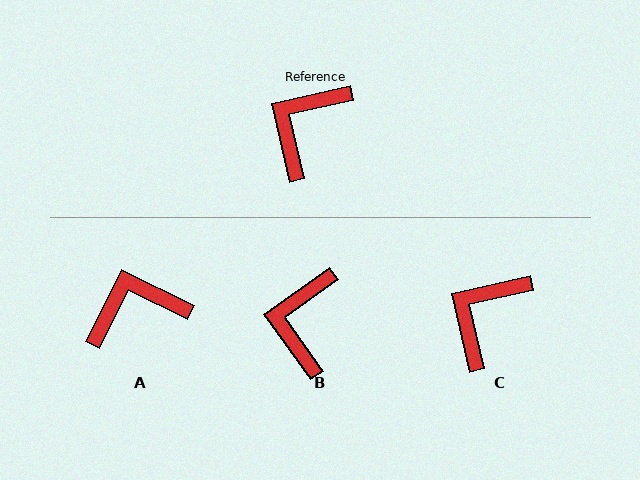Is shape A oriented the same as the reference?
No, it is off by about 39 degrees.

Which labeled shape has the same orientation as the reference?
C.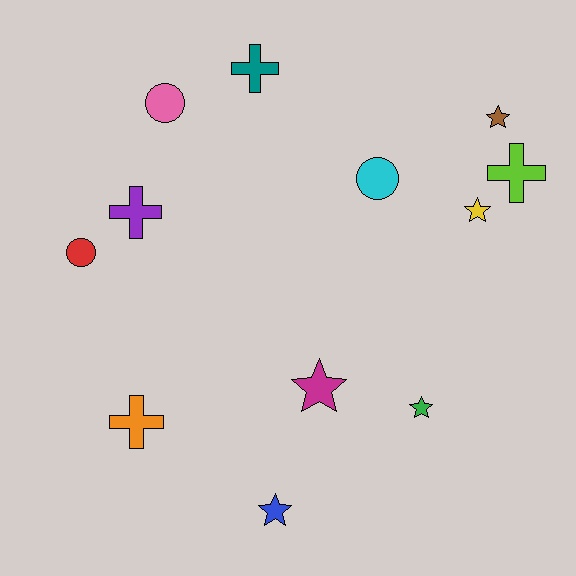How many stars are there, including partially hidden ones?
There are 5 stars.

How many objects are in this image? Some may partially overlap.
There are 12 objects.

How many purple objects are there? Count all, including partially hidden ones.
There is 1 purple object.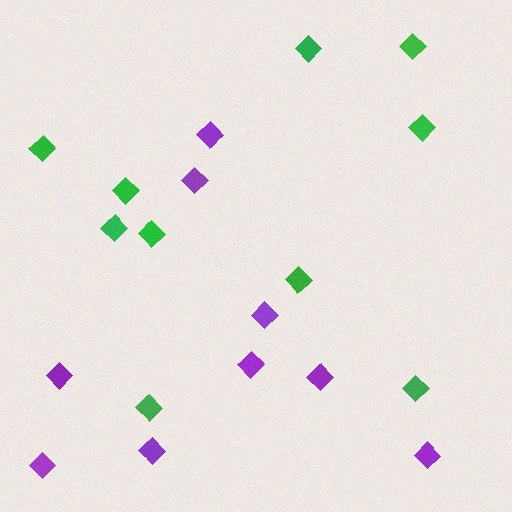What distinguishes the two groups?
There are 2 groups: one group of purple diamonds (9) and one group of green diamonds (10).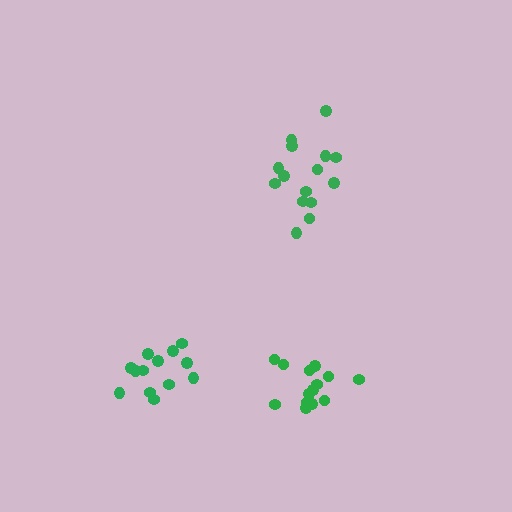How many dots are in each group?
Group 1: 13 dots, Group 2: 15 dots, Group 3: 14 dots (42 total).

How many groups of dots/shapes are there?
There are 3 groups.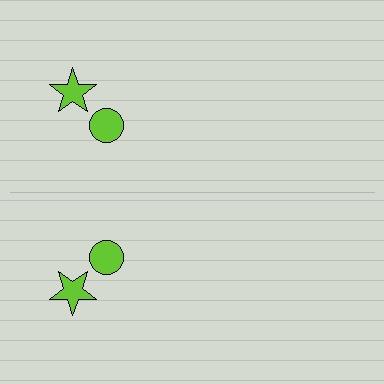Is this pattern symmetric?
Yes, this pattern has bilateral (reflection) symmetry.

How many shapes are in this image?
There are 4 shapes in this image.